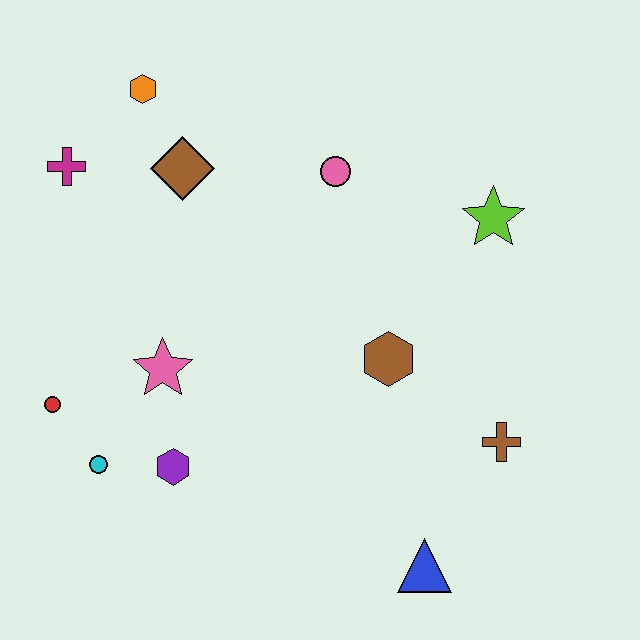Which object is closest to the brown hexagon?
The brown cross is closest to the brown hexagon.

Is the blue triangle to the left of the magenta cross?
No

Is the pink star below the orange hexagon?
Yes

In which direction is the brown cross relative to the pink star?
The brown cross is to the right of the pink star.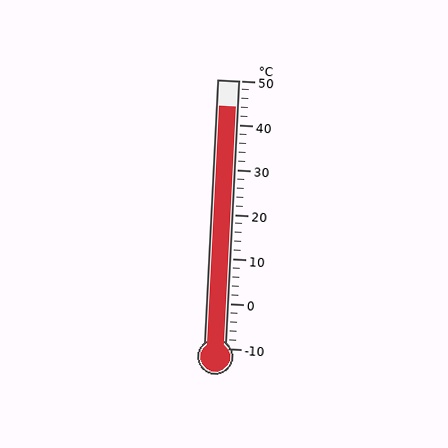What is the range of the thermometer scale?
The thermometer scale ranges from -10°C to 50°C.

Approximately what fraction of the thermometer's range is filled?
The thermometer is filled to approximately 90% of its range.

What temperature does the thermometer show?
The thermometer shows approximately 44°C.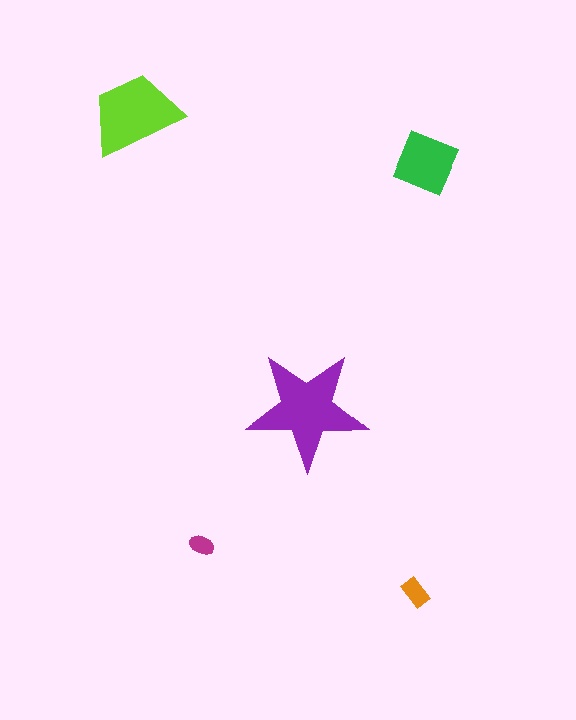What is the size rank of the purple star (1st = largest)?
1st.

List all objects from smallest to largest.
The magenta ellipse, the orange rectangle, the green diamond, the lime trapezoid, the purple star.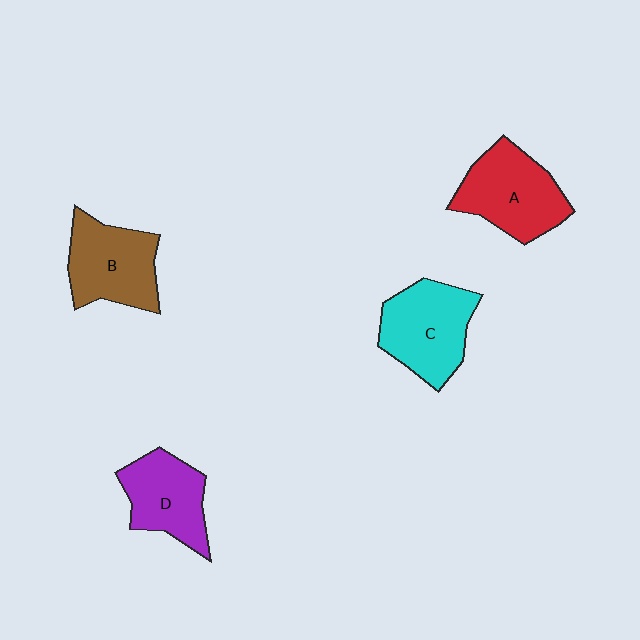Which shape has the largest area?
Shape C (cyan).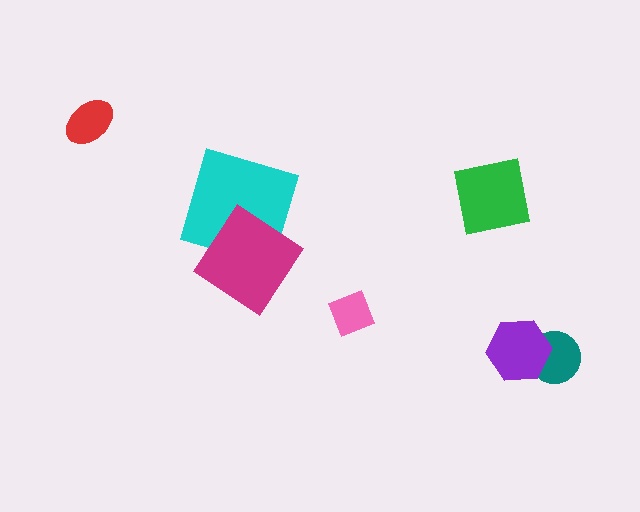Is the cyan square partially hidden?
Yes, it is partially covered by another shape.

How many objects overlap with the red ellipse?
0 objects overlap with the red ellipse.